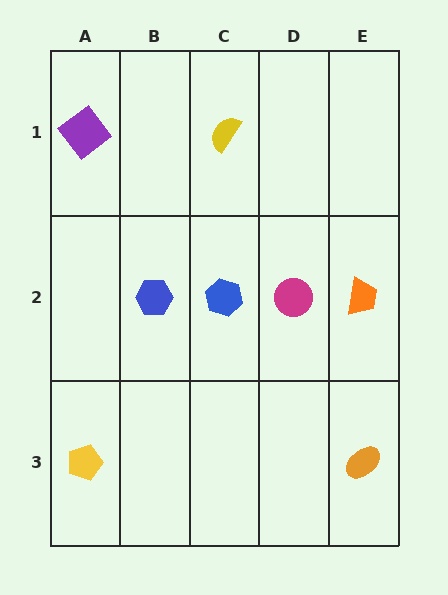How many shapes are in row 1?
2 shapes.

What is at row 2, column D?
A magenta circle.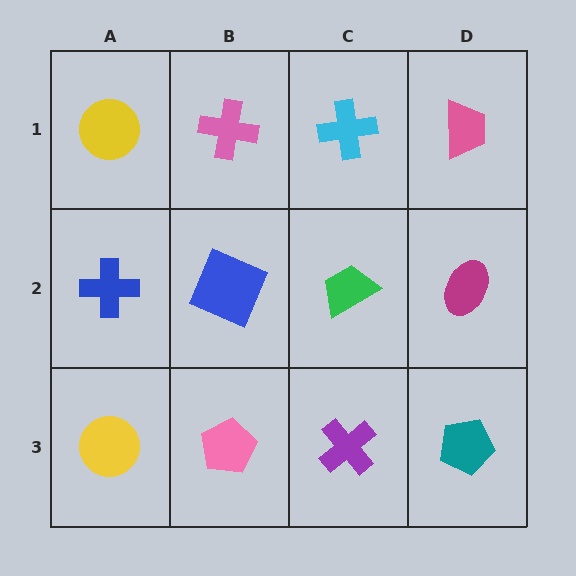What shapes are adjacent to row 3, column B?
A blue square (row 2, column B), a yellow circle (row 3, column A), a purple cross (row 3, column C).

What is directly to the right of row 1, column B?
A cyan cross.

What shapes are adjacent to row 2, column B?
A pink cross (row 1, column B), a pink pentagon (row 3, column B), a blue cross (row 2, column A), a green trapezoid (row 2, column C).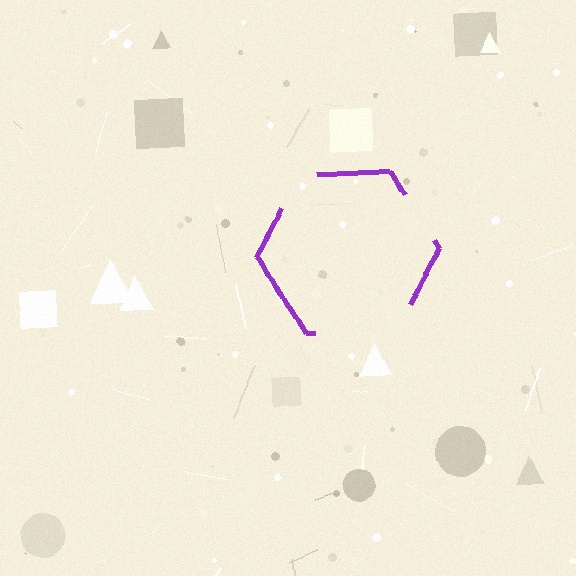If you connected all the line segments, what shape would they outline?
They would outline a hexagon.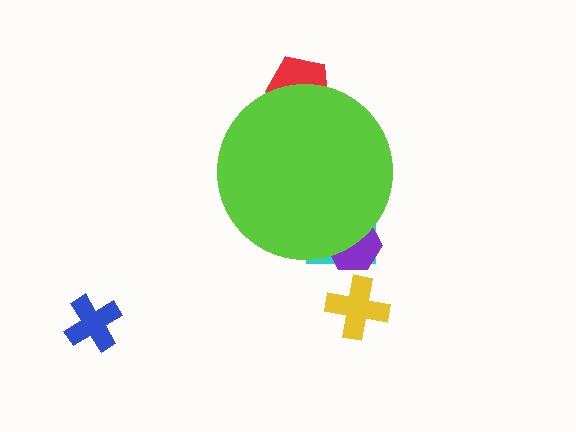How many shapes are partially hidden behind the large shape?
3 shapes are partially hidden.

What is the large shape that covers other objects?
A lime circle.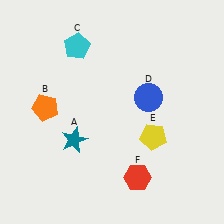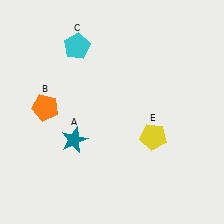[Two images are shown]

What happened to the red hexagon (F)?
The red hexagon (F) was removed in Image 2. It was in the bottom-right area of Image 1.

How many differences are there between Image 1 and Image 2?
There are 2 differences between the two images.